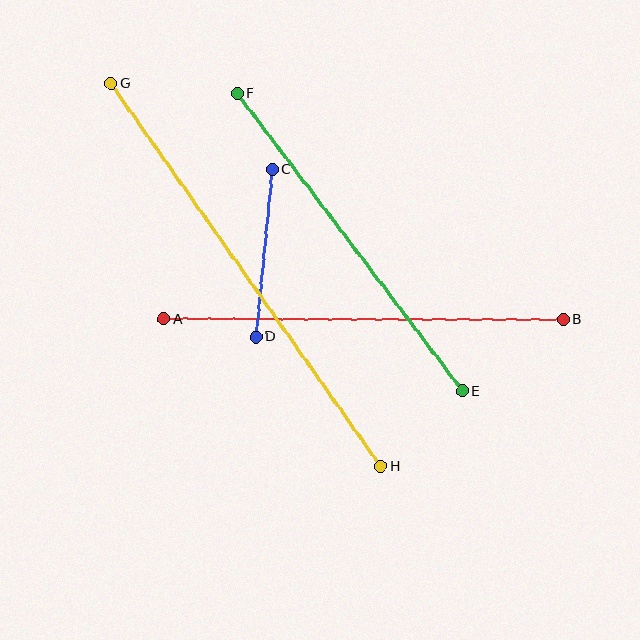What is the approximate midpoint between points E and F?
The midpoint is at approximately (350, 242) pixels.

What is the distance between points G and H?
The distance is approximately 468 pixels.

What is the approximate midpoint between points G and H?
The midpoint is at approximately (246, 275) pixels.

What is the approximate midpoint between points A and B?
The midpoint is at approximately (363, 319) pixels.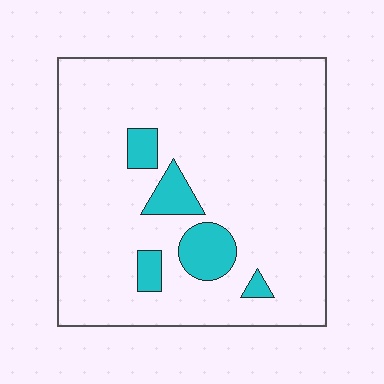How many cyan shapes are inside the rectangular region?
5.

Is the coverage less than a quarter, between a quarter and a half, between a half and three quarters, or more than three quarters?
Less than a quarter.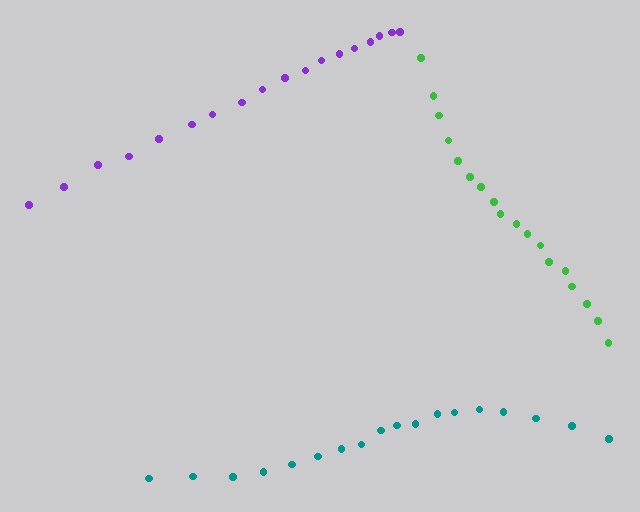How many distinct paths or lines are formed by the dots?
There are 3 distinct paths.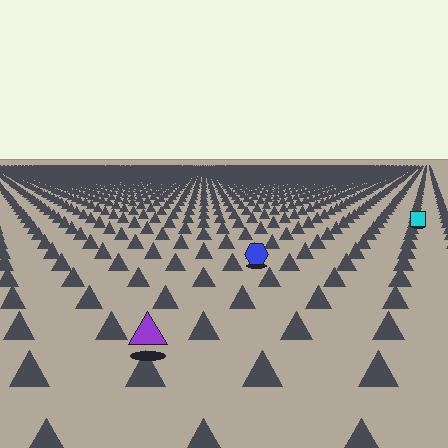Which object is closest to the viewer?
The purple triangle is closest. The texture marks near it are larger and more spread out.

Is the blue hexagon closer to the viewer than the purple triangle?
No. The purple triangle is closer — you can tell from the texture gradient: the ground texture is coarser near it.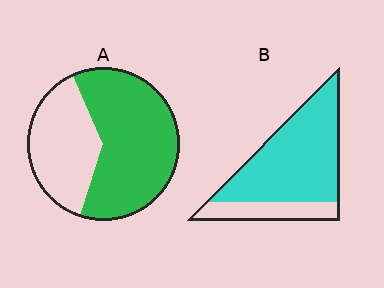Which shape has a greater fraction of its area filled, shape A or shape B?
Shape B.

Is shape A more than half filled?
Yes.